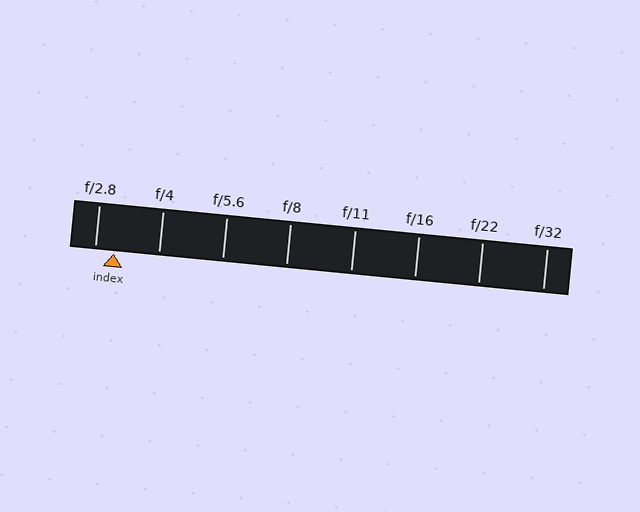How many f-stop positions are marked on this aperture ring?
There are 8 f-stop positions marked.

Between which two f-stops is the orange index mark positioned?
The index mark is between f/2.8 and f/4.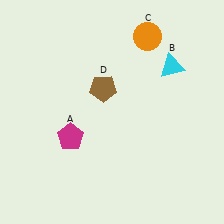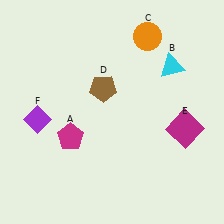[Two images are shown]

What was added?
A magenta square (E), a purple diamond (F) were added in Image 2.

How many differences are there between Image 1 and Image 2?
There are 2 differences between the two images.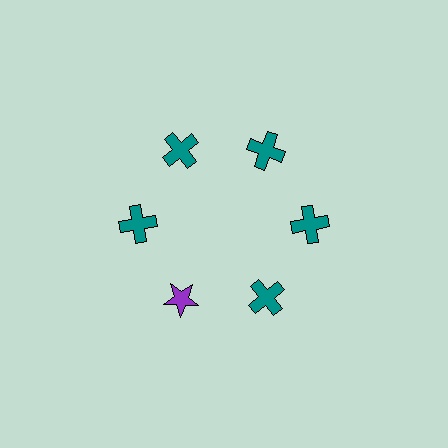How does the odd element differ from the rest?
It differs in both color (purple instead of teal) and shape (star instead of cross).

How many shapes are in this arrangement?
There are 6 shapes arranged in a ring pattern.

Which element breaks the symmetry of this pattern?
The purple star at roughly the 7 o'clock position breaks the symmetry. All other shapes are teal crosses.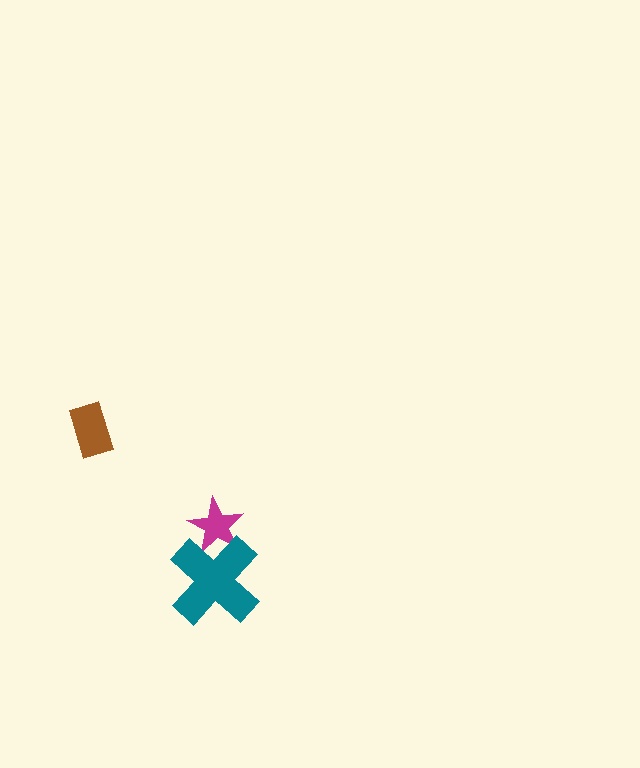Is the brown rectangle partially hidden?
No, no other shape covers it.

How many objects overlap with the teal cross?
1 object overlaps with the teal cross.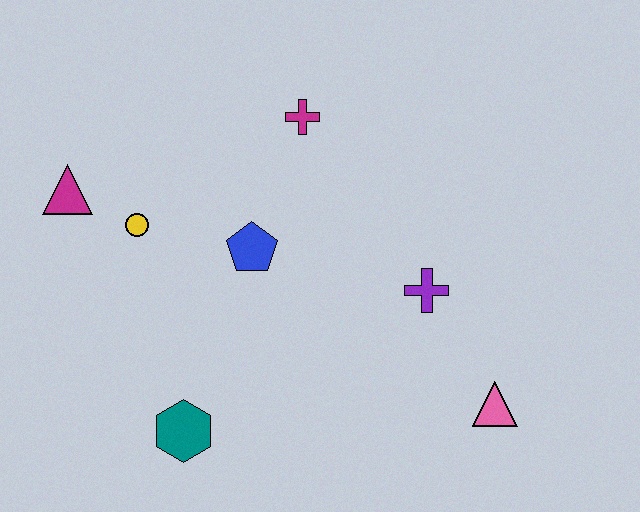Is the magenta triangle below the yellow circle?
No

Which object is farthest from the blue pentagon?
The pink triangle is farthest from the blue pentagon.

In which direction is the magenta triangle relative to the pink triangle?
The magenta triangle is to the left of the pink triangle.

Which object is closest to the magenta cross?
The blue pentagon is closest to the magenta cross.